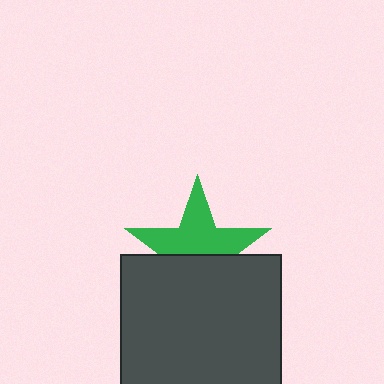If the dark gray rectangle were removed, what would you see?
You would see the complete green star.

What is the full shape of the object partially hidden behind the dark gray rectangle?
The partially hidden object is a green star.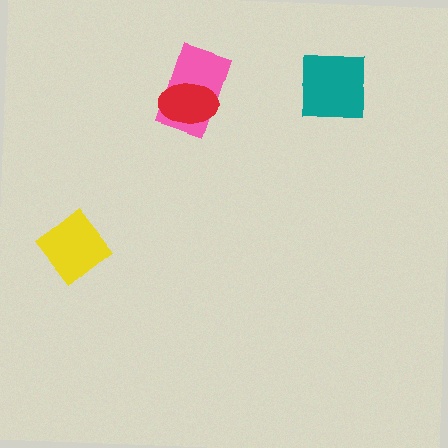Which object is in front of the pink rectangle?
The red ellipse is in front of the pink rectangle.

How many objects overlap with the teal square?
0 objects overlap with the teal square.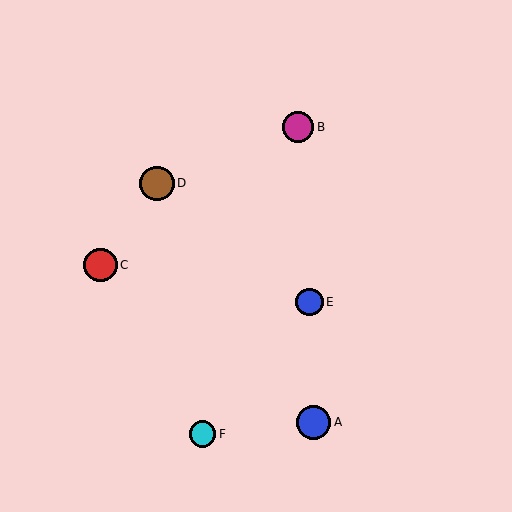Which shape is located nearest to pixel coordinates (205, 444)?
The cyan circle (labeled F) at (202, 434) is nearest to that location.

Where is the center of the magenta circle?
The center of the magenta circle is at (298, 127).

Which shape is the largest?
The blue circle (labeled A) is the largest.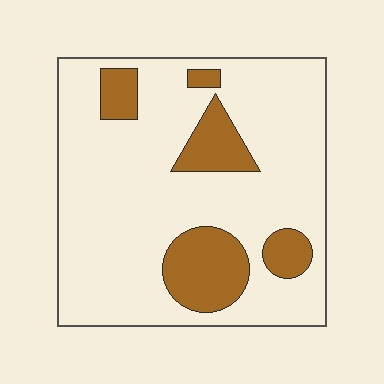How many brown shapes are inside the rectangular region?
5.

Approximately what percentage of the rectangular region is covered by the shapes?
Approximately 20%.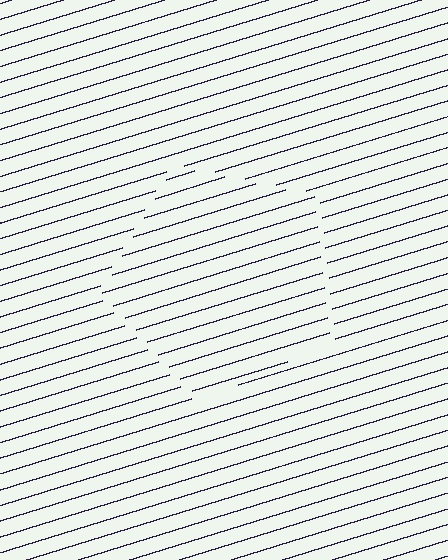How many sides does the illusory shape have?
5 sides — the line-ends trace a pentagon.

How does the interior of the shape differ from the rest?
The interior of the shape contains the same grating, shifted by half a period — the contour is defined by the phase discontinuity where line-ends from the inner and outer gratings abut.